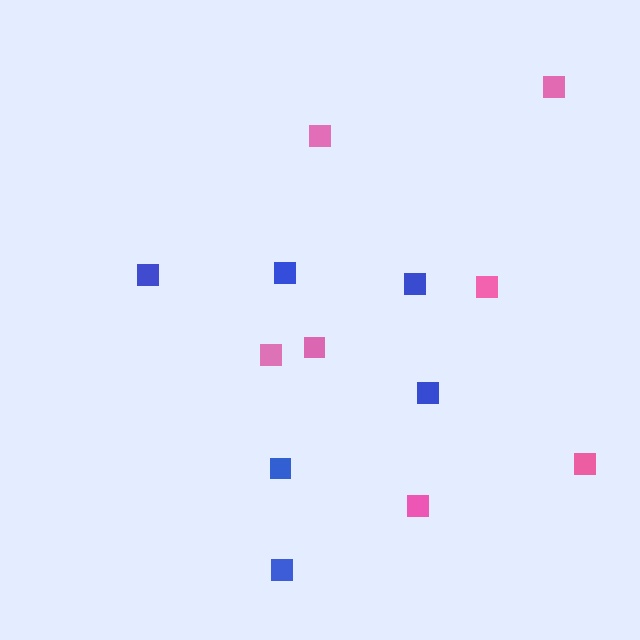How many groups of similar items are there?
There are 2 groups: one group of pink squares (7) and one group of blue squares (6).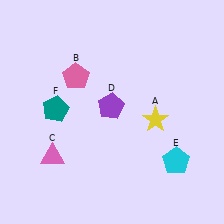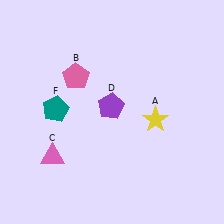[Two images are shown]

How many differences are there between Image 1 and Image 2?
There is 1 difference between the two images.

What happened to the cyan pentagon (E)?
The cyan pentagon (E) was removed in Image 2. It was in the bottom-right area of Image 1.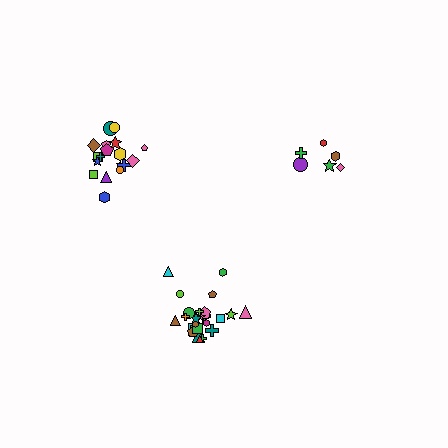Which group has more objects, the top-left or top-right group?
The top-left group.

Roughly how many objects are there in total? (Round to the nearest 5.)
Roughly 50 objects in total.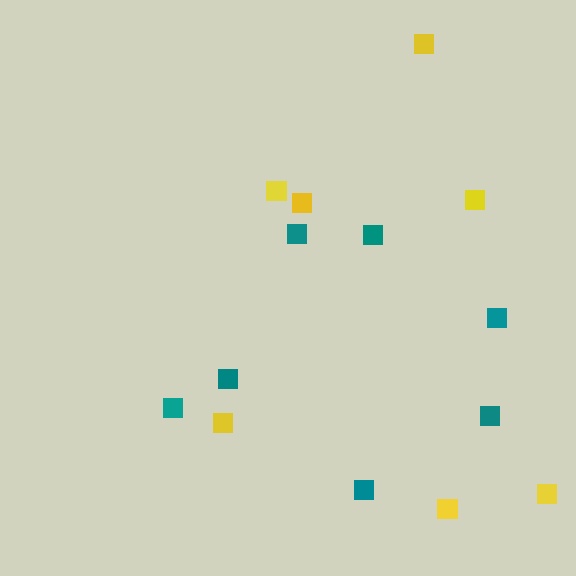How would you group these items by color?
There are 2 groups: one group of yellow squares (7) and one group of teal squares (7).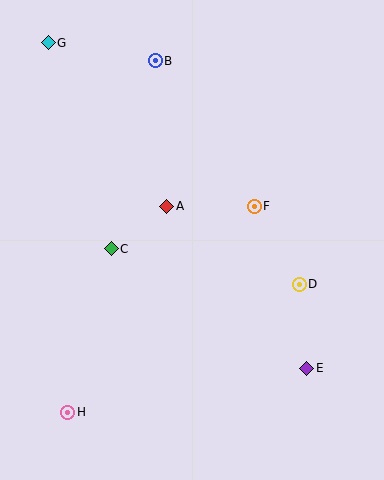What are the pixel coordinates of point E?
Point E is at (307, 369).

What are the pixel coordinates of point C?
Point C is at (111, 249).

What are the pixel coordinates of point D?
Point D is at (299, 284).